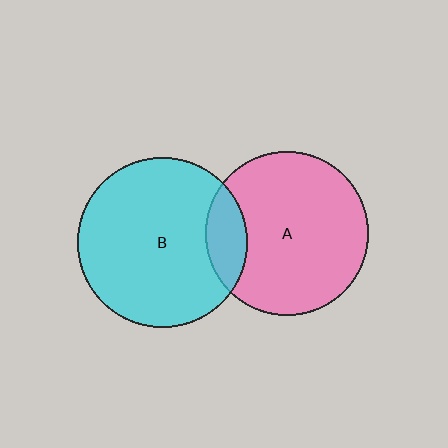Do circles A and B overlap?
Yes.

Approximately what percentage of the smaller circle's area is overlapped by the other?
Approximately 15%.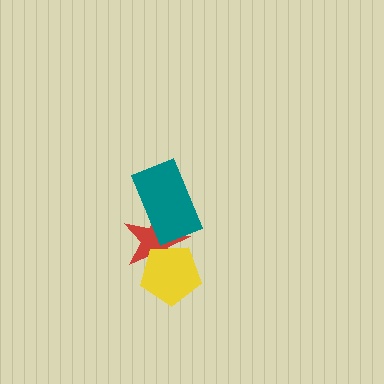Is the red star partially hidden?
Yes, it is partially covered by another shape.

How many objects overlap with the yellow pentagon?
1 object overlaps with the yellow pentagon.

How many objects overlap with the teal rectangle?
1 object overlaps with the teal rectangle.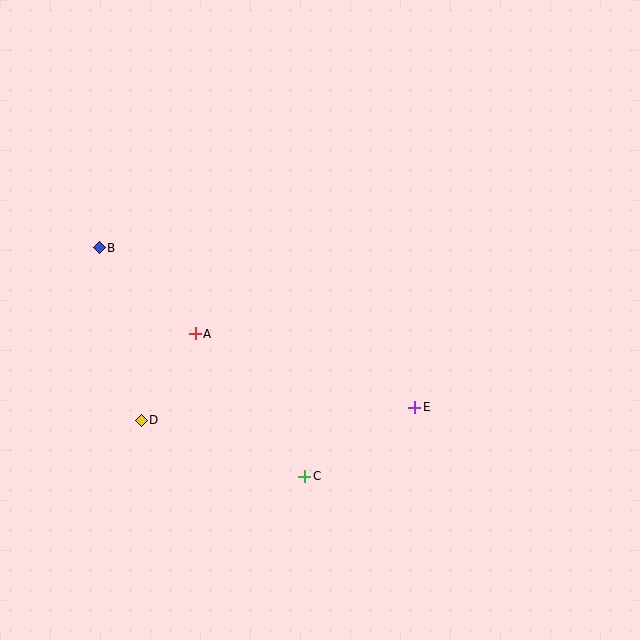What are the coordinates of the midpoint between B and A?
The midpoint between B and A is at (147, 291).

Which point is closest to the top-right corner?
Point E is closest to the top-right corner.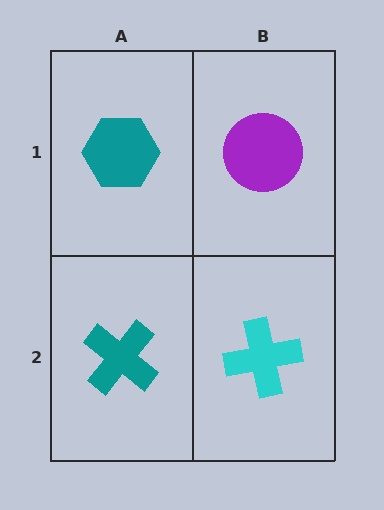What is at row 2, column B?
A cyan cross.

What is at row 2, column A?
A teal cross.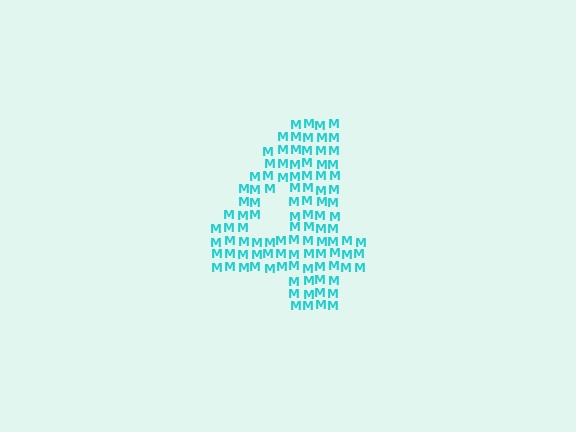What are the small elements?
The small elements are letter M's.